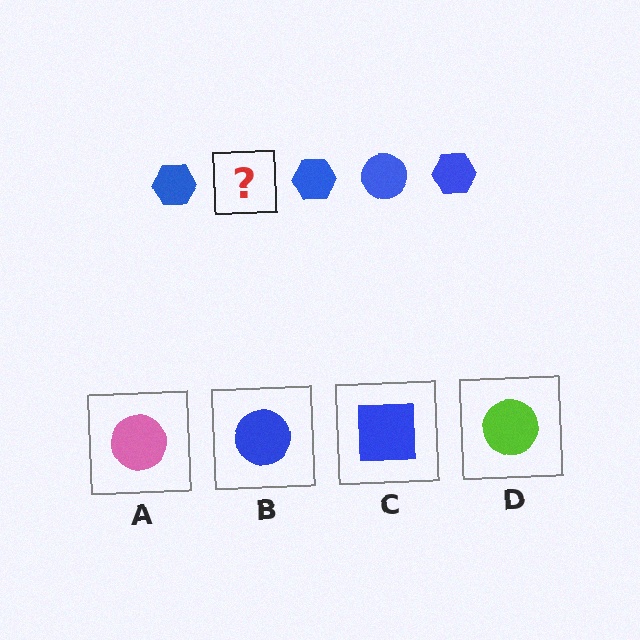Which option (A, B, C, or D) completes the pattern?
B.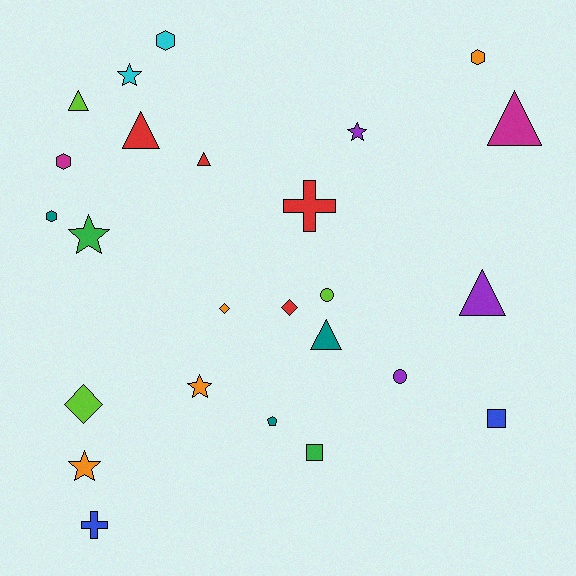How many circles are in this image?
There are 2 circles.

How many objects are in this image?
There are 25 objects.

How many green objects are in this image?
There are 2 green objects.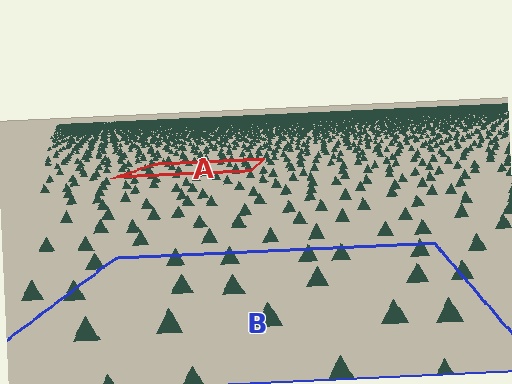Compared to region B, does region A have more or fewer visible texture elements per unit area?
Region A has more texture elements per unit area — they are packed more densely because it is farther away.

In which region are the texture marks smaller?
The texture marks are smaller in region A, because it is farther away.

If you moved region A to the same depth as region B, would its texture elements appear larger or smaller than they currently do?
They would appear larger. At a closer depth, the same texture elements are projected at a bigger on-screen size.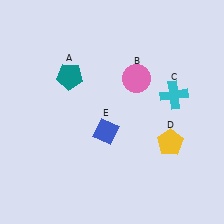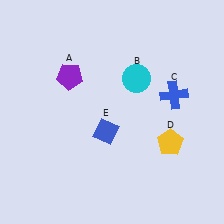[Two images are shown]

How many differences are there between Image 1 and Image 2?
There are 3 differences between the two images.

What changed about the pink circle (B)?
In Image 1, B is pink. In Image 2, it changed to cyan.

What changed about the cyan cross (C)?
In Image 1, C is cyan. In Image 2, it changed to blue.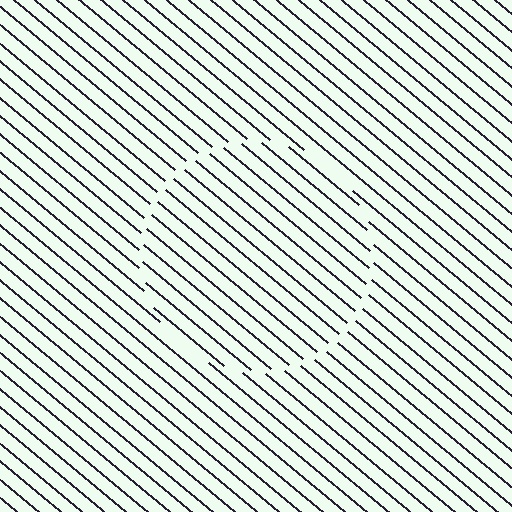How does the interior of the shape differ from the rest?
The interior of the shape contains the same grating, shifted by half a period — the contour is defined by the phase discontinuity where line-ends from the inner and outer gratings abut.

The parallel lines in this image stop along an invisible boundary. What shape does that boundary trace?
An illusory circle. The interior of the shape contains the same grating, shifted by half a period — the contour is defined by the phase discontinuity where line-ends from the inner and outer gratings abut.